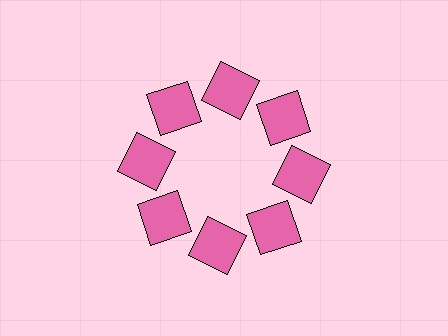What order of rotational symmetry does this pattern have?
This pattern has 8-fold rotational symmetry.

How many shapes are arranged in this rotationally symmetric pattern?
There are 8 shapes, arranged in 8 groups of 1.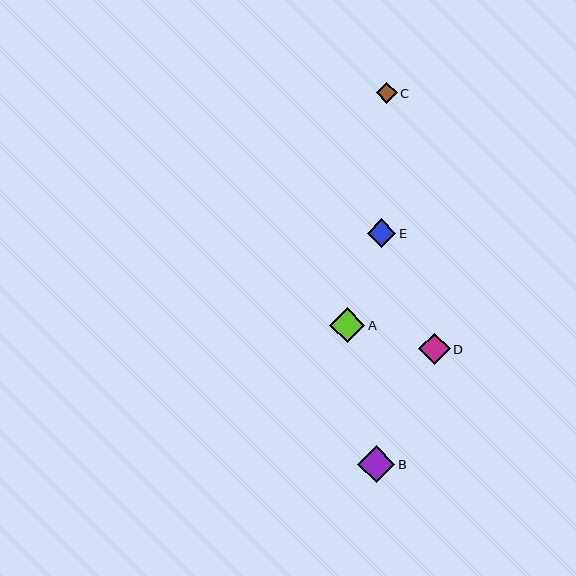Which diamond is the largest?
Diamond B is the largest with a size of approximately 37 pixels.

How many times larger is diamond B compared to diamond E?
Diamond B is approximately 1.3 times the size of diamond E.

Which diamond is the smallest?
Diamond C is the smallest with a size of approximately 21 pixels.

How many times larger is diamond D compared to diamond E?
Diamond D is approximately 1.1 times the size of diamond E.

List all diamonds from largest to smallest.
From largest to smallest: B, A, D, E, C.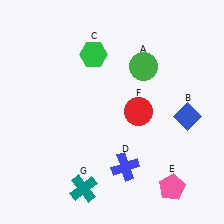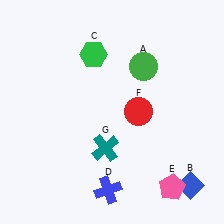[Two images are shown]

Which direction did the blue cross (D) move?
The blue cross (D) moved down.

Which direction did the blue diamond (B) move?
The blue diamond (B) moved down.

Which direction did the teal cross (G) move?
The teal cross (G) moved up.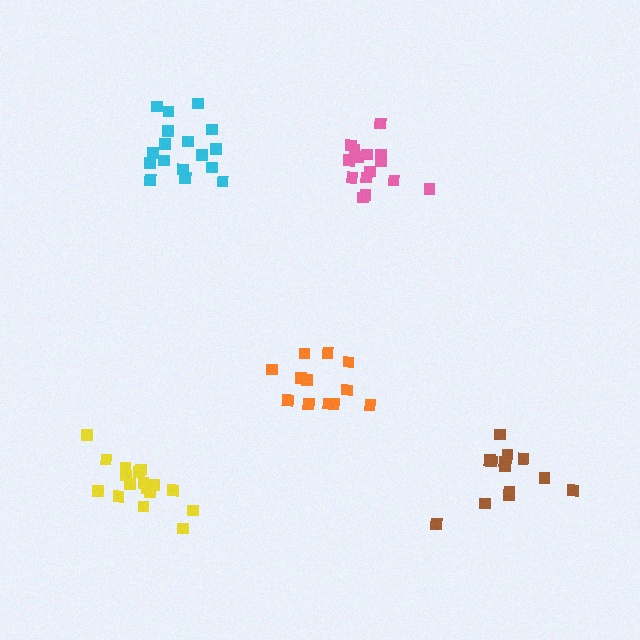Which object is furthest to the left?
The yellow cluster is leftmost.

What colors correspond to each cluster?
The clusters are colored: orange, cyan, pink, yellow, brown.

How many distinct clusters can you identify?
There are 5 distinct clusters.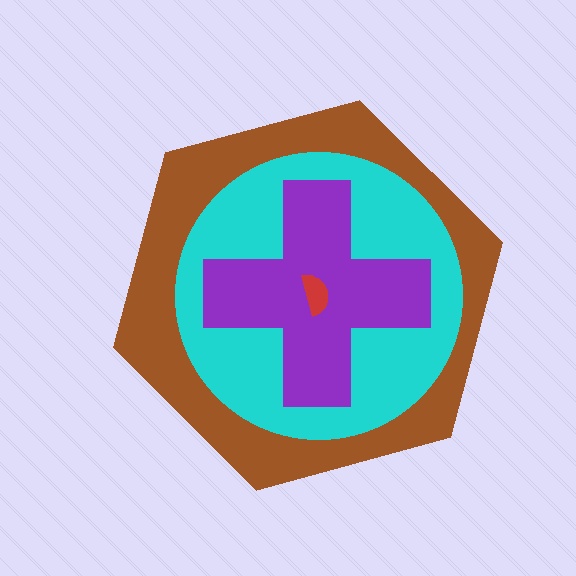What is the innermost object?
The red semicircle.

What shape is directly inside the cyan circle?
The purple cross.